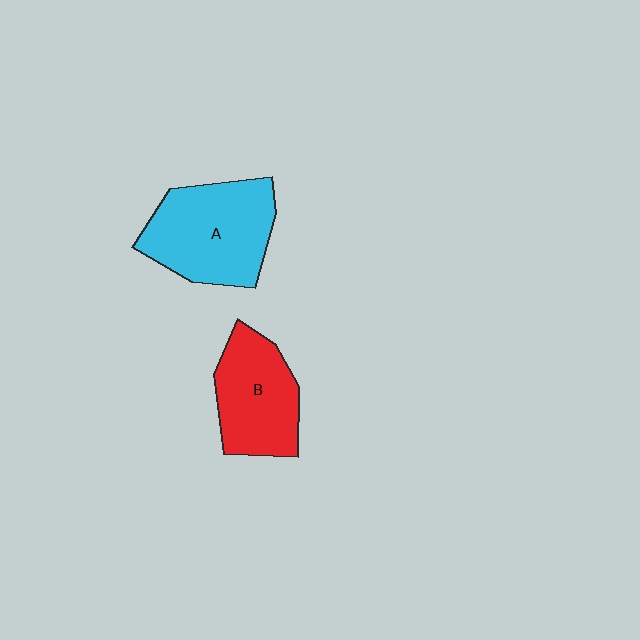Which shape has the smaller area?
Shape B (red).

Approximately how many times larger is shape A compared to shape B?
Approximately 1.3 times.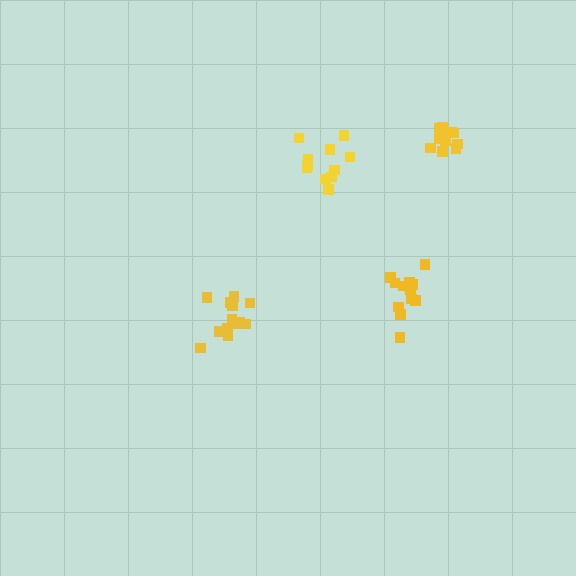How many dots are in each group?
Group 1: 13 dots, Group 2: 11 dots, Group 3: 11 dots, Group 4: 13 dots (48 total).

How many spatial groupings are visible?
There are 4 spatial groupings.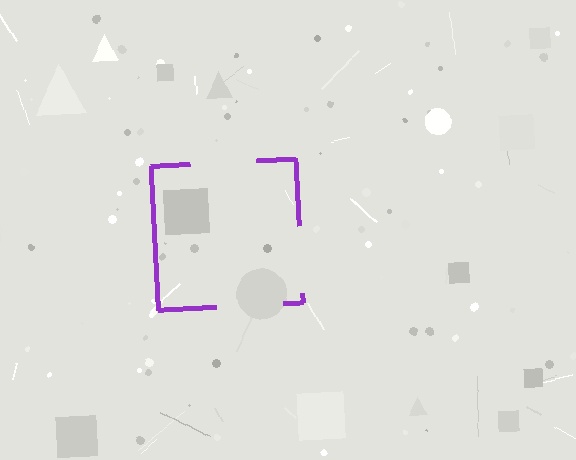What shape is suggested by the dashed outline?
The dashed outline suggests a square.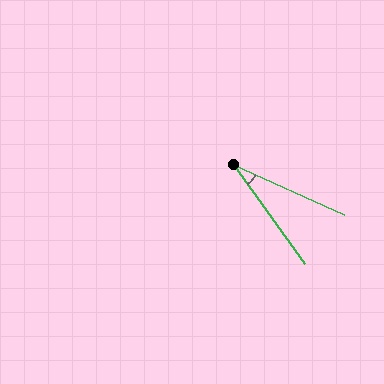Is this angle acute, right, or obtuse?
It is acute.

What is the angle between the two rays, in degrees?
Approximately 30 degrees.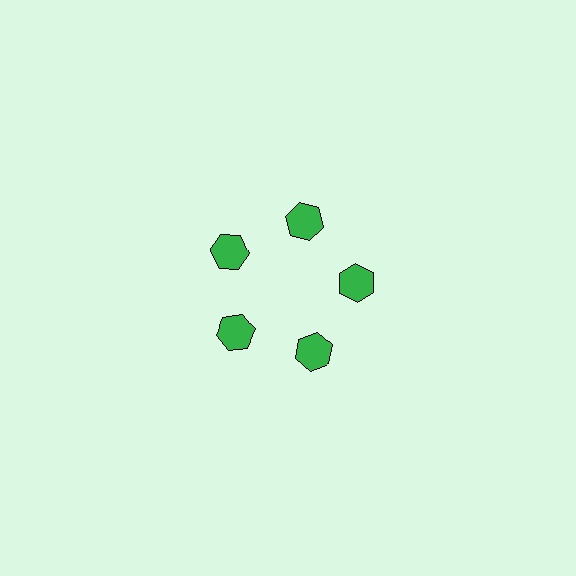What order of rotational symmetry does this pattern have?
This pattern has 5-fold rotational symmetry.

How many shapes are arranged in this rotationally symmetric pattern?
There are 5 shapes, arranged in 5 groups of 1.